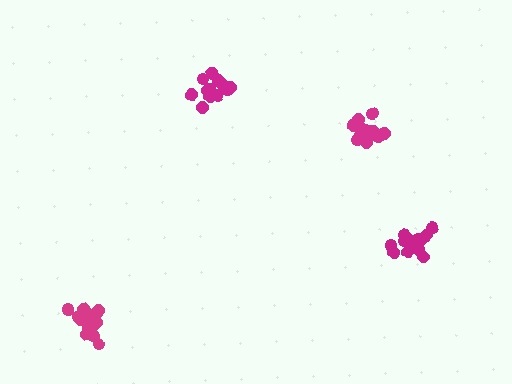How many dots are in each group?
Group 1: 13 dots, Group 2: 13 dots, Group 3: 13 dots, Group 4: 18 dots (57 total).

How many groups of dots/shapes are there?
There are 4 groups.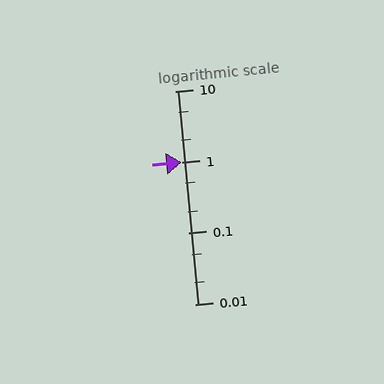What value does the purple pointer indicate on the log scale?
The pointer indicates approximately 1.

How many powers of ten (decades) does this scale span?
The scale spans 3 decades, from 0.01 to 10.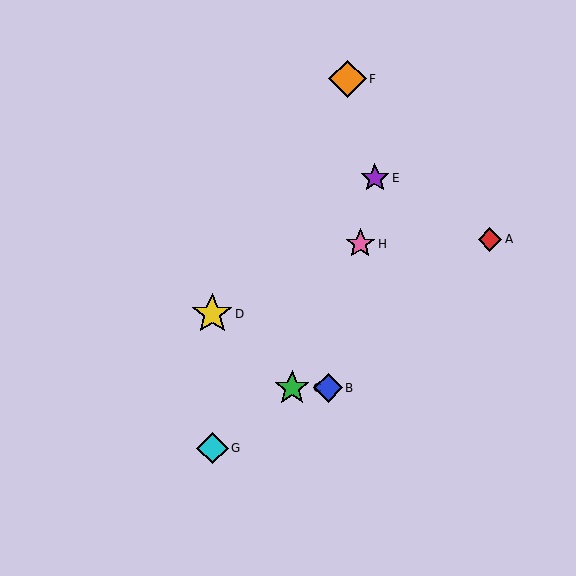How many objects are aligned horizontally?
2 objects (B, C) are aligned horizontally.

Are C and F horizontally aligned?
No, C is at y≈388 and F is at y≈79.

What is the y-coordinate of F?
Object F is at y≈79.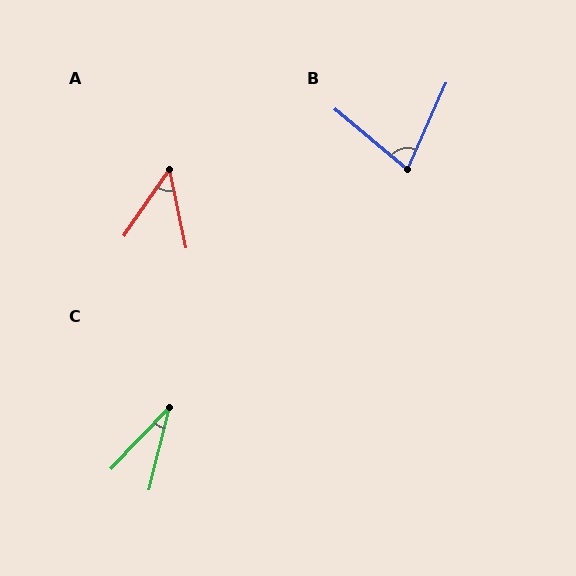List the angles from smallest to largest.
C (30°), A (47°), B (74°).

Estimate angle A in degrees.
Approximately 47 degrees.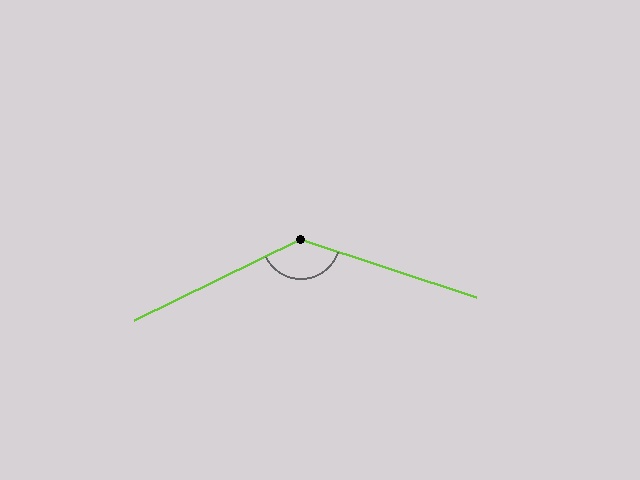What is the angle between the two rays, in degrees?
Approximately 136 degrees.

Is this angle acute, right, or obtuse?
It is obtuse.